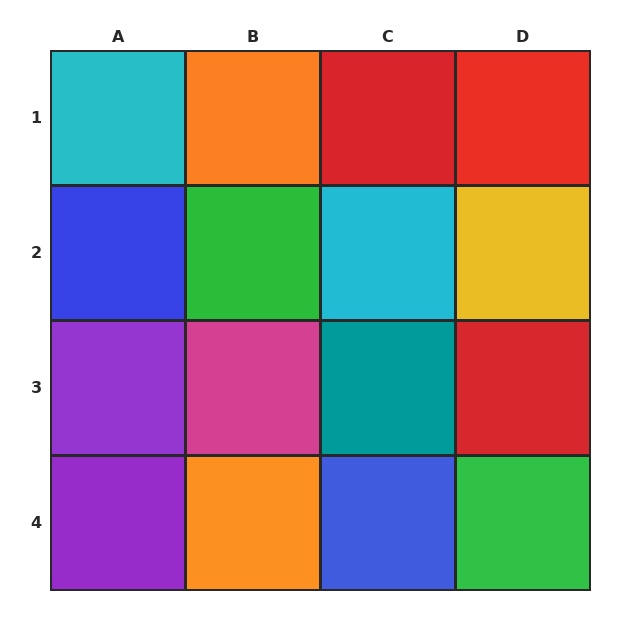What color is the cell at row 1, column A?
Cyan.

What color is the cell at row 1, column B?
Orange.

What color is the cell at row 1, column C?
Red.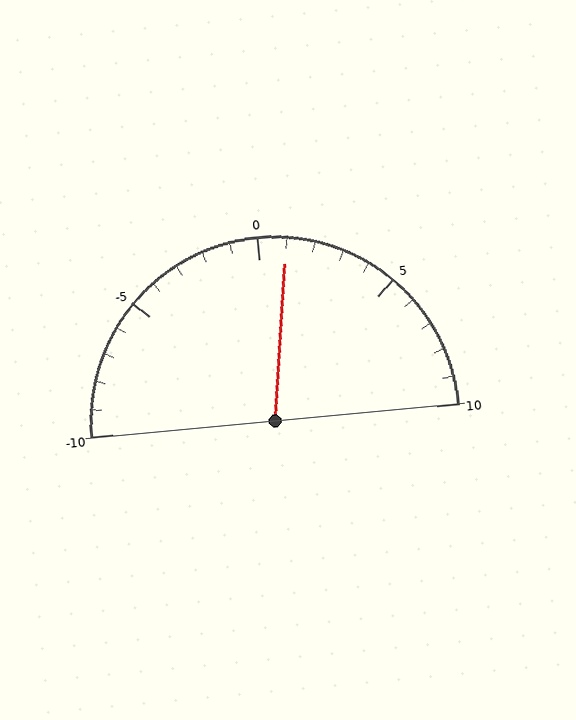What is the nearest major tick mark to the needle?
The nearest major tick mark is 0.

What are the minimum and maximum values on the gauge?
The gauge ranges from -10 to 10.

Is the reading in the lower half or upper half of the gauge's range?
The reading is in the upper half of the range (-10 to 10).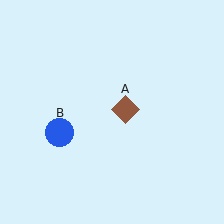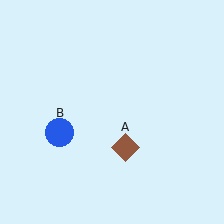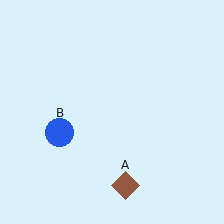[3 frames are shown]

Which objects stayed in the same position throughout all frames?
Blue circle (object B) remained stationary.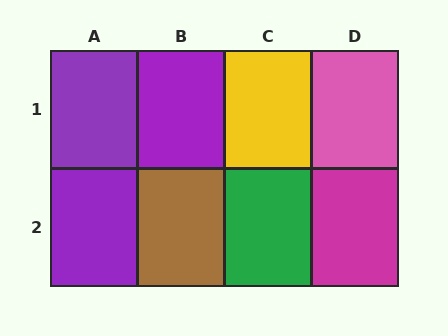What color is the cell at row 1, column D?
Pink.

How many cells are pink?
1 cell is pink.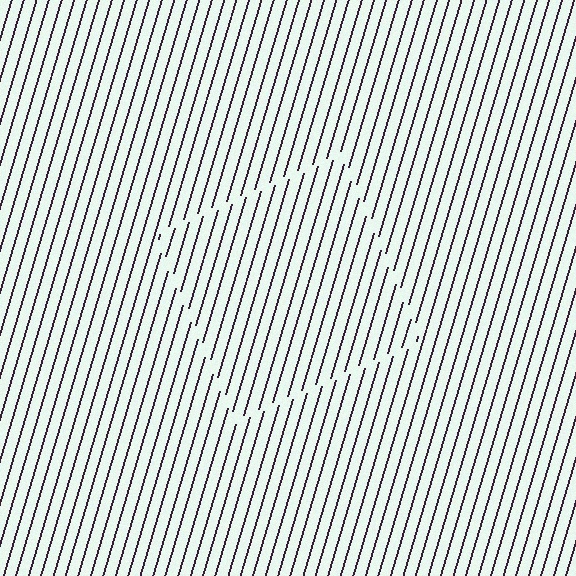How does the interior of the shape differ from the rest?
The interior of the shape contains the same grating, shifted by half a period — the contour is defined by the phase discontinuity where line-ends from the inner and outer gratings abut.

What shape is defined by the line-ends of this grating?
An illusory square. The interior of the shape contains the same grating, shifted by half a period — the contour is defined by the phase discontinuity where line-ends from the inner and outer gratings abut.